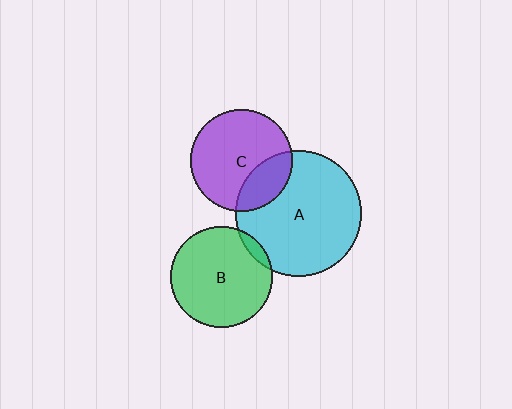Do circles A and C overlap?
Yes.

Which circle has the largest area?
Circle A (cyan).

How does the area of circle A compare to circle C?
Approximately 1.5 times.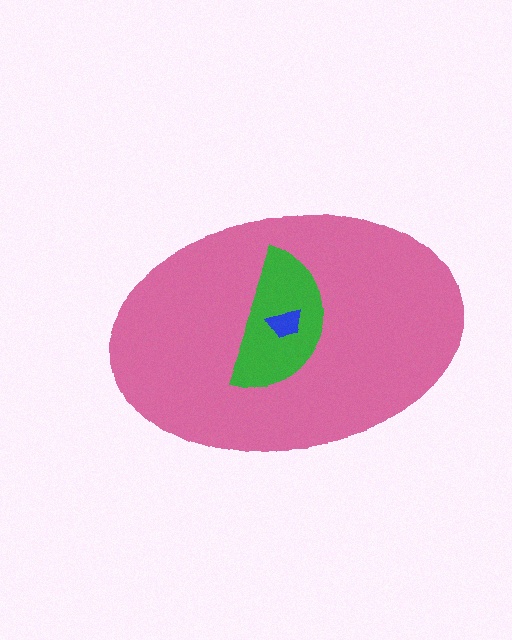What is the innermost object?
The blue trapezoid.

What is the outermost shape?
The pink ellipse.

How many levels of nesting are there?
3.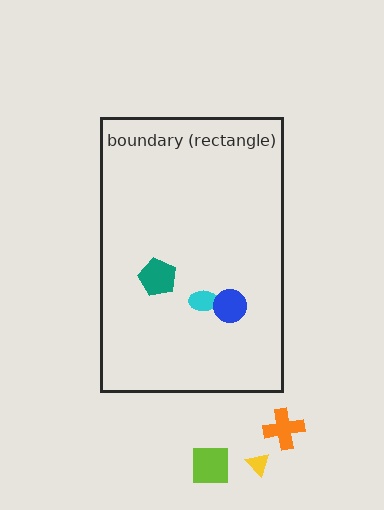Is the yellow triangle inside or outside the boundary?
Outside.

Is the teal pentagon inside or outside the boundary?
Inside.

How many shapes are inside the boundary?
3 inside, 3 outside.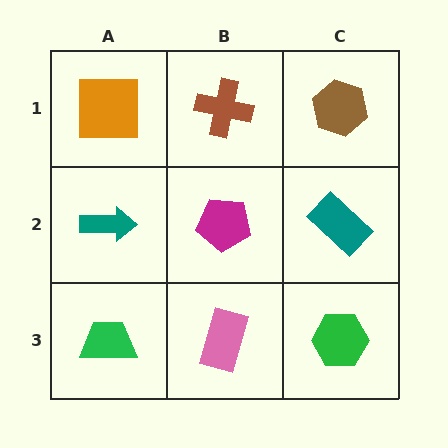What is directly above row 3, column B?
A magenta pentagon.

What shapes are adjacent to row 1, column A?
A teal arrow (row 2, column A), a brown cross (row 1, column B).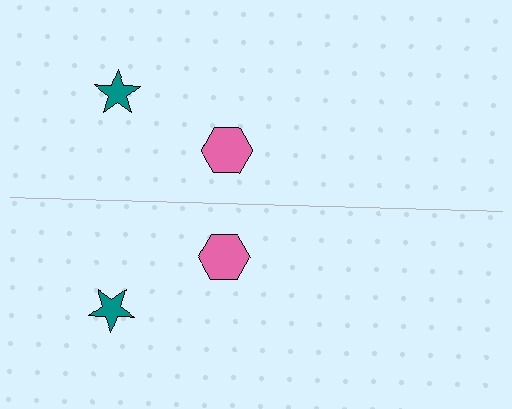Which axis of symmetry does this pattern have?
The pattern has a horizontal axis of symmetry running through the center of the image.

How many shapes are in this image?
There are 4 shapes in this image.